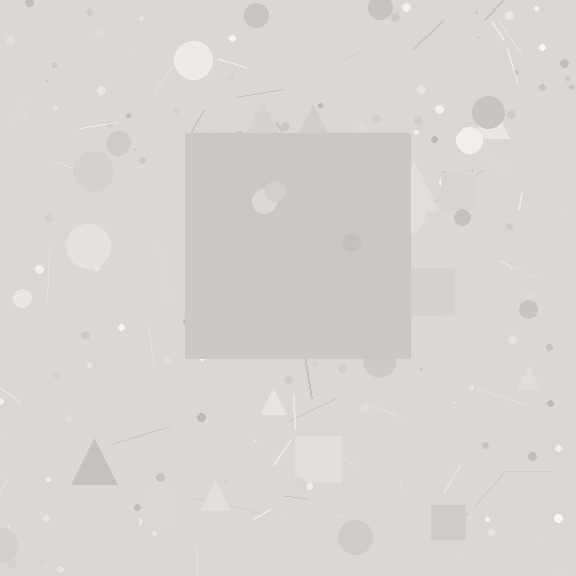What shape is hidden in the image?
A square is hidden in the image.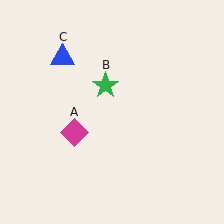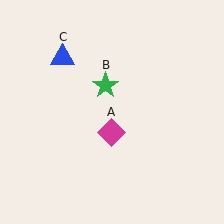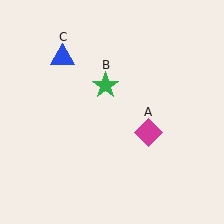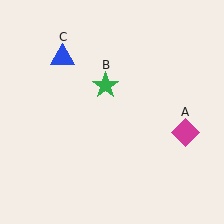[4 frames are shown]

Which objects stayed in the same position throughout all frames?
Green star (object B) and blue triangle (object C) remained stationary.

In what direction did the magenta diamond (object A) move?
The magenta diamond (object A) moved right.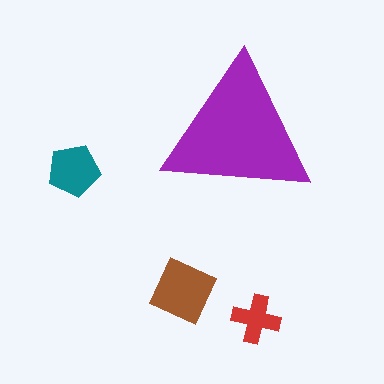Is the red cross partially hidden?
No, the red cross is fully visible.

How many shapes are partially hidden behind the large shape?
0 shapes are partially hidden.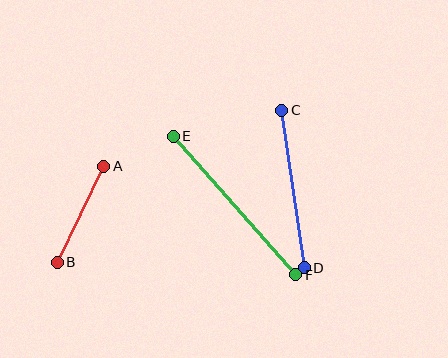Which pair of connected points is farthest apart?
Points E and F are farthest apart.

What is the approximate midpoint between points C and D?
The midpoint is at approximately (293, 189) pixels.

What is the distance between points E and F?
The distance is approximately 185 pixels.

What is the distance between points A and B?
The distance is approximately 107 pixels.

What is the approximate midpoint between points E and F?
The midpoint is at approximately (234, 205) pixels.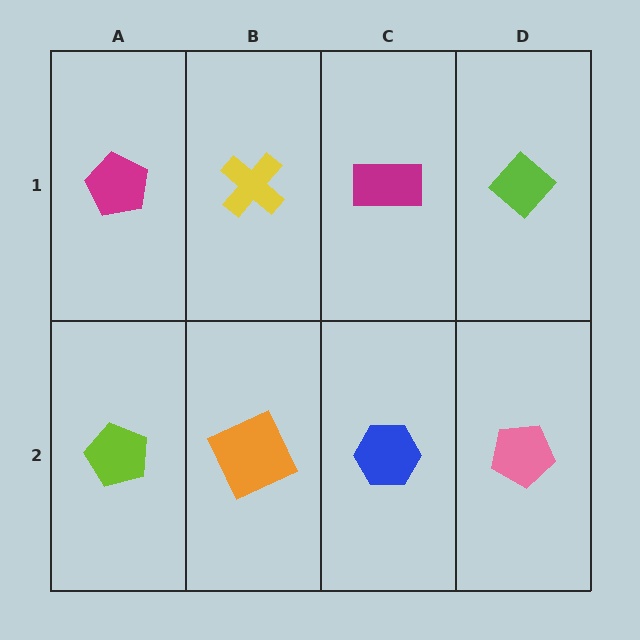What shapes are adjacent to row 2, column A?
A magenta pentagon (row 1, column A), an orange square (row 2, column B).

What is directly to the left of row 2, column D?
A blue hexagon.